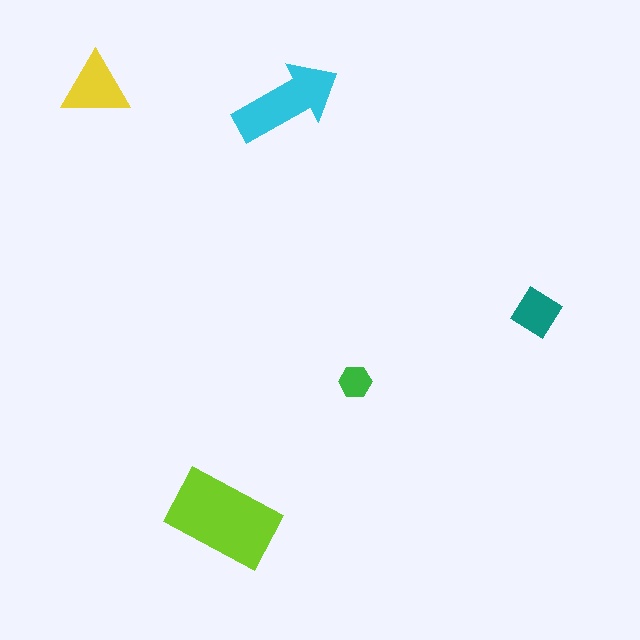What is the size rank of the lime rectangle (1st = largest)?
1st.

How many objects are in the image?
There are 5 objects in the image.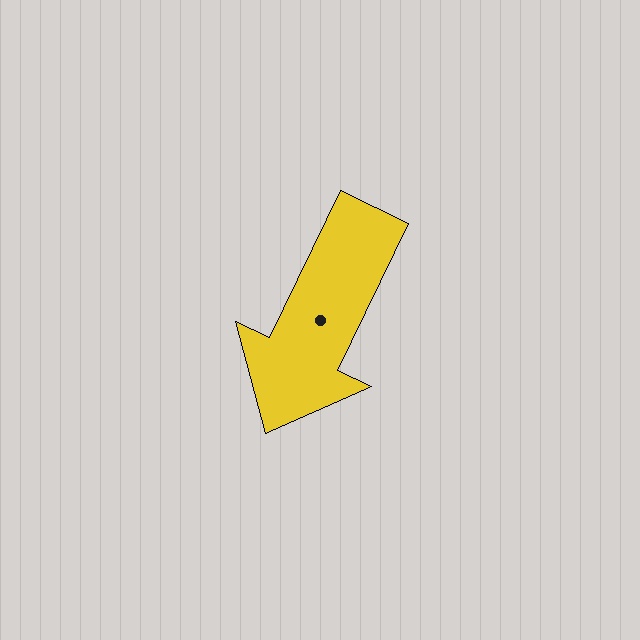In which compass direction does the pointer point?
Southwest.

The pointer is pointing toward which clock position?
Roughly 7 o'clock.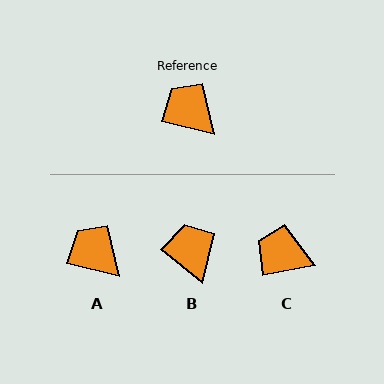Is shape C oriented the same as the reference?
No, it is off by about 23 degrees.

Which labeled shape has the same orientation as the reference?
A.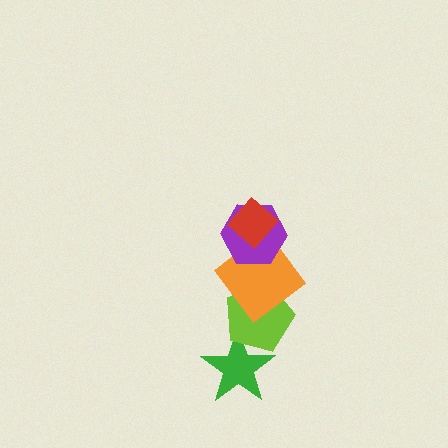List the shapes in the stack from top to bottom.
From top to bottom: the red diamond, the purple hexagon, the orange diamond, the lime pentagon, the green star.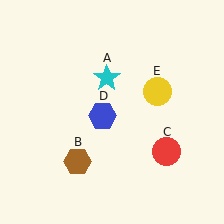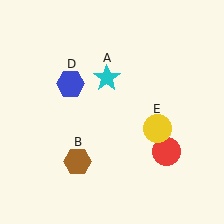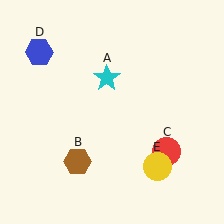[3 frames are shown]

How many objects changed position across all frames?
2 objects changed position: blue hexagon (object D), yellow circle (object E).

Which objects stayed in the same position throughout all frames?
Cyan star (object A) and brown hexagon (object B) and red circle (object C) remained stationary.